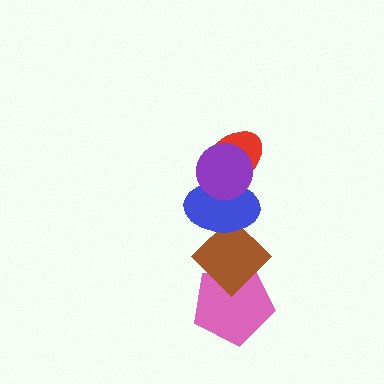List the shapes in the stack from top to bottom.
From top to bottom: the purple circle, the red ellipse, the blue ellipse, the brown diamond, the pink pentagon.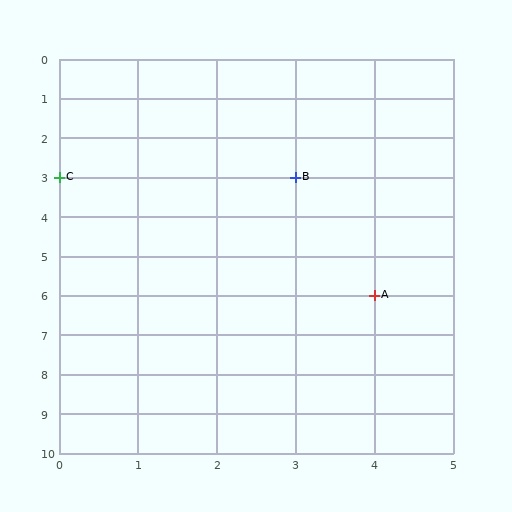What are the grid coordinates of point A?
Point A is at grid coordinates (4, 6).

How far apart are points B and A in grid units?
Points B and A are 1 column and 3 rows apart (about 3.2 grid units diagonally).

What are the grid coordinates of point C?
Point C is at grid coordinates (0, 3).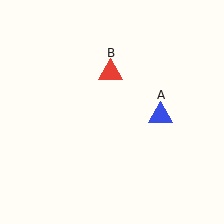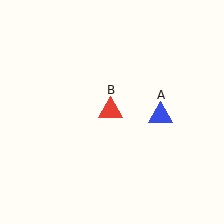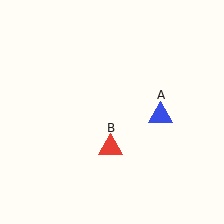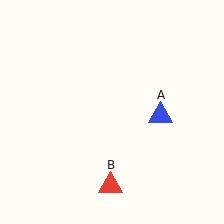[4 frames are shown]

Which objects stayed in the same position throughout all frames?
Blue triangle (object A) remained stationary.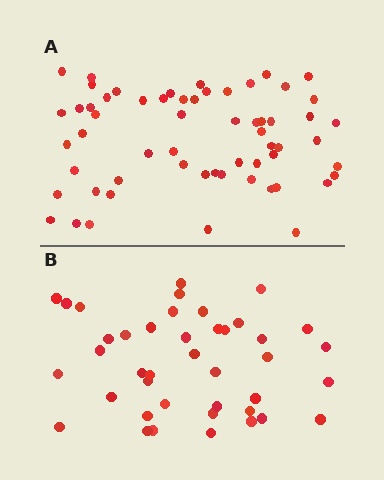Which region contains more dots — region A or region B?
Region A (the top region) has more dots.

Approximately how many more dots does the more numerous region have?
Region A has approximately 20 more dots than region B.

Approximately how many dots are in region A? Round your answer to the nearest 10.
About 60 dots.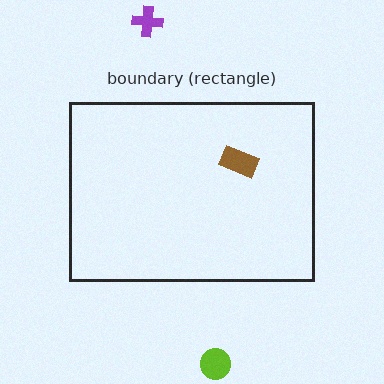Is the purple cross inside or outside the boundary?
Outside.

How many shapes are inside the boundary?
1 inside, 2 outside.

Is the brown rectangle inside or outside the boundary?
Inside.